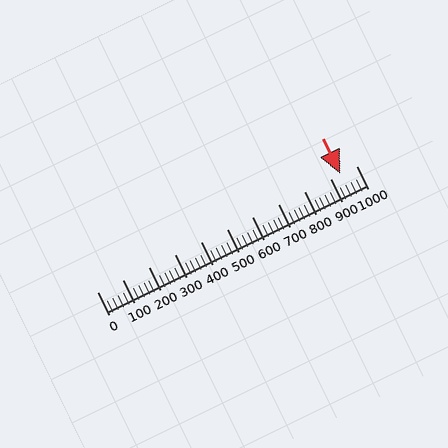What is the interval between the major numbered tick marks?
The major tick marks are spaced 100 units apart.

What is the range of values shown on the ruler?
The ruler shows values from 0 to 1000.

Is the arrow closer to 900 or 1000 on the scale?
The arrow is closer to 900.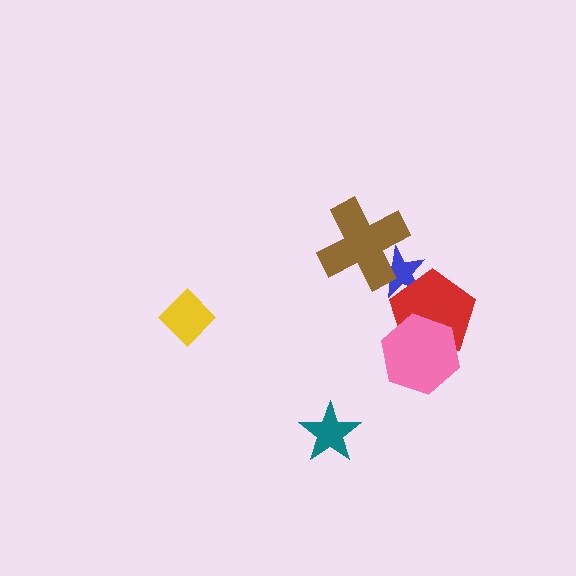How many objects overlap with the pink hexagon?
1 object overlaps with the pink hexagon.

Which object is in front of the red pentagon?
The pink hexagon is in front of the red pentagon.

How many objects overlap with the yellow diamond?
0 objects overlap with the yellow diamond.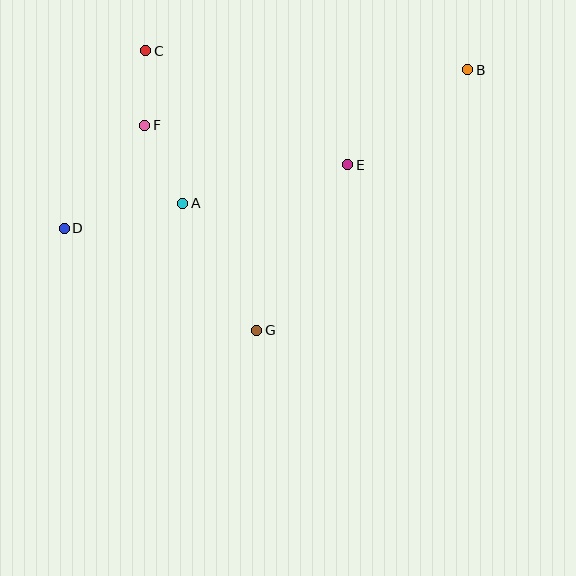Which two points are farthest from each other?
Points B and D are farthest from each other.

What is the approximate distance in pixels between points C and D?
The distance between C and D is approximately 195 pixels.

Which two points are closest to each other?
Points C and F are closest to each other.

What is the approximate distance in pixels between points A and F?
The distance between A and F is approximately 86 pixels.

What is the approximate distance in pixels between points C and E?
The distance between C and E is approximately 232 pixels.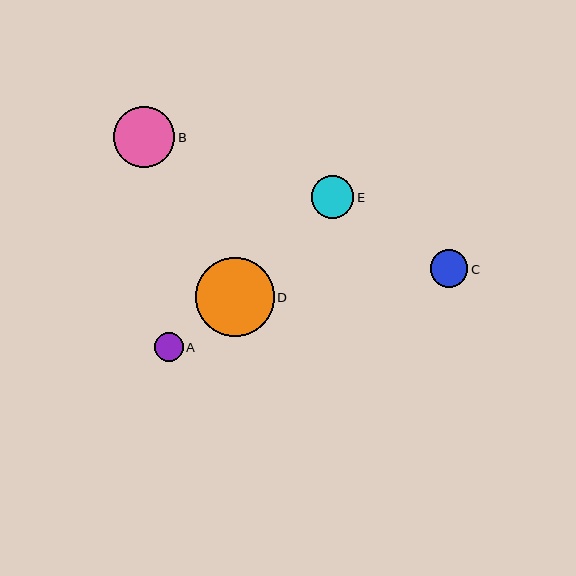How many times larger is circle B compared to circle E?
Circle B is approximately 1.4 times the size of circle E.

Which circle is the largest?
Circle D is the largest with a size of approximately 79 pixels.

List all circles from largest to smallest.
From largest to smallest: D, B, E, C, A.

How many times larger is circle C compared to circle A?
Circle C is approximately 1.3 times the size of circle A.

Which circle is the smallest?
Circle A is the smallest with a size of approximately 29 pixels.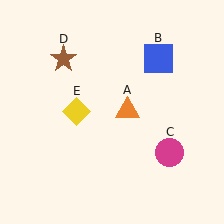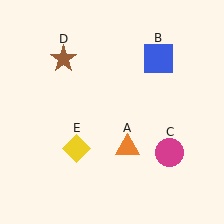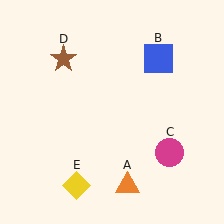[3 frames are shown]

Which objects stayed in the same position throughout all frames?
Blue square (object B) and magenta circle (object C) and brown star (object D) remained stationary.